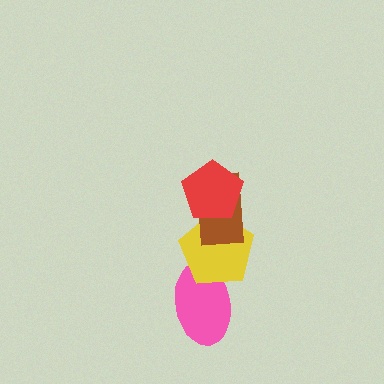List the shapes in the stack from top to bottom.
From top to bottom: the red pentagon, the brown rectangle, the yellow pentagon, the pink ellipse.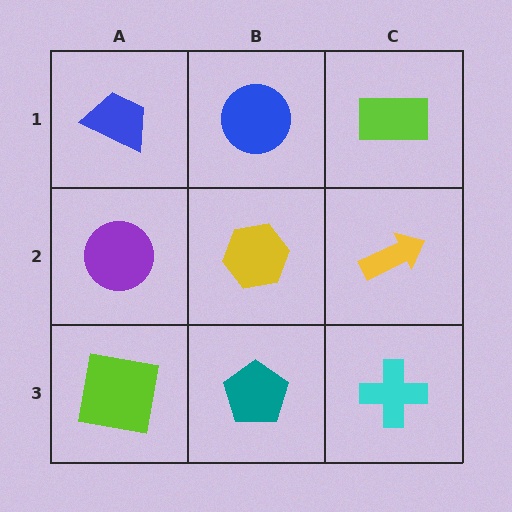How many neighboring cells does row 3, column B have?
3.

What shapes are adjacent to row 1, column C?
A yellow arrow (row 2, column C), a blue circle (row 1, column B).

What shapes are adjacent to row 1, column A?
A purple circle (row 2, column A), a blue circle (row 1, column B).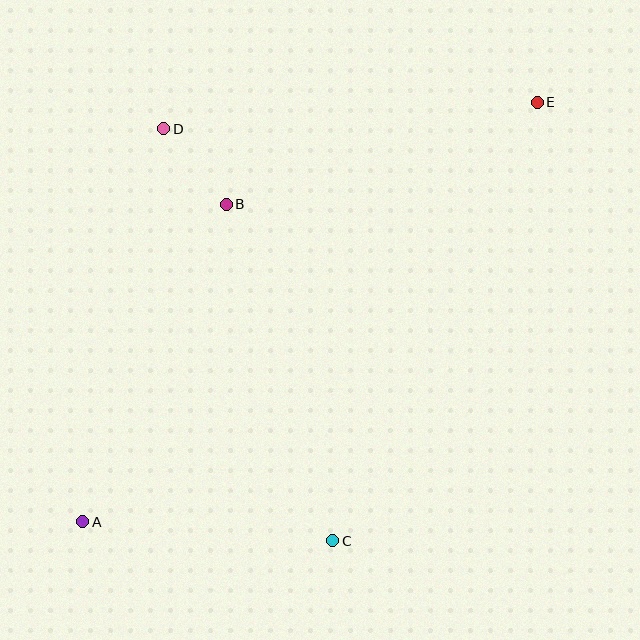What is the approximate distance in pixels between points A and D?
The distance between A and D is approximately 402 pixels.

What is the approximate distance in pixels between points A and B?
The distance between A and B is approximately 349 pixels.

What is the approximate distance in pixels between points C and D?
The distance between C and D is approximately 445 pixels.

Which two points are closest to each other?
Points B and D are closest to each other.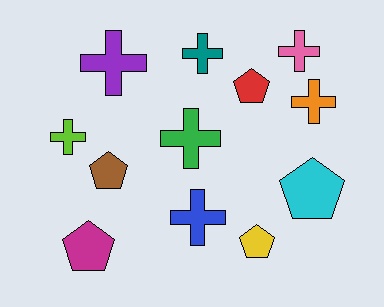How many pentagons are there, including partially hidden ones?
There are 5 pentagons.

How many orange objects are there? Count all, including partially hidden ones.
There is 1 orange object.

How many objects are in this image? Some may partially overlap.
There are 12 objects.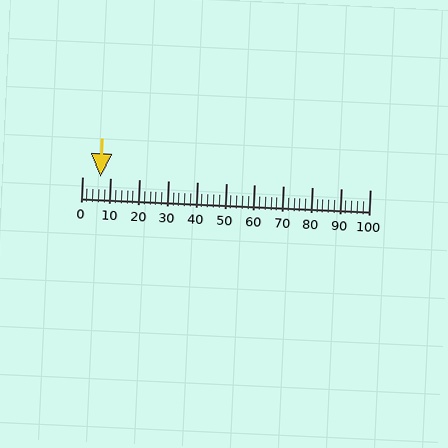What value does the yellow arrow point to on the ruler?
The yellow arrow points to approximately 6.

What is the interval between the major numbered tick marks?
The major tick marks are spaced 10 units apart.